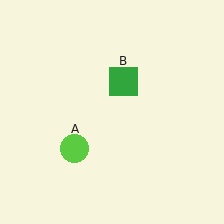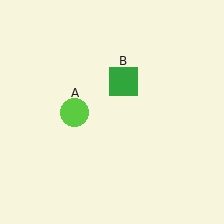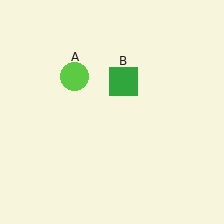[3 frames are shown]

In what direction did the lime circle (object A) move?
The lime circle (object A) moved up.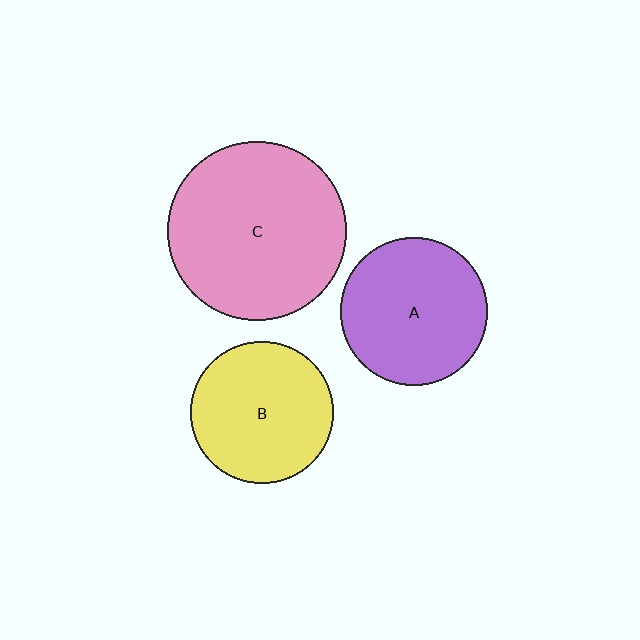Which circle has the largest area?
Circle C (pink).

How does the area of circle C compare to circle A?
Approximately 1.5 times.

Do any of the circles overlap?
No, none of the circles overlap.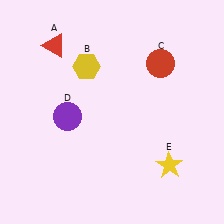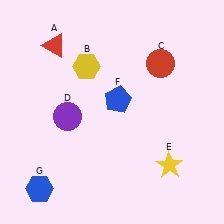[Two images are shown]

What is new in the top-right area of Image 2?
A blue pentagon (F) was added in the top-right area of Image 2.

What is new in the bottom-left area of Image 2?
A blue hexagon (G) was added in the bottom-left area of Image 2.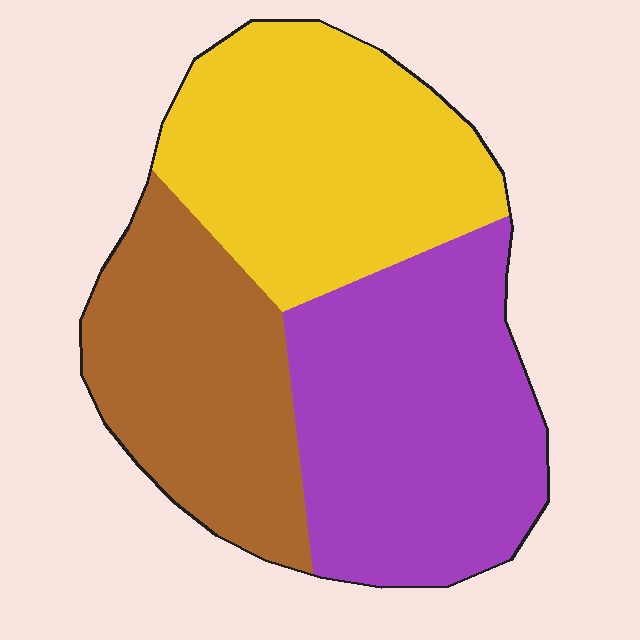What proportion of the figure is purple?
Purple covers 37% of the figure.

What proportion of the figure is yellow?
Yellow covers about 35% of the figure.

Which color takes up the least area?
Brown, at roughly 30%.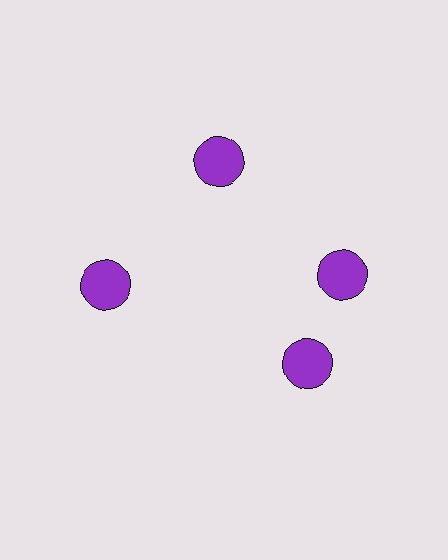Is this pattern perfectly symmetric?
No. The 4 purple circles are arranged in a ring, but one element near the 6 o'clock position is rotated out of alignment along the ring, breaking the 4-fold rotational symmetry.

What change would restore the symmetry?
The symmetry would be restored by rotating it back into even spacing with its neighbors so that all 4 circles sit at equal angles and equal distance from the center.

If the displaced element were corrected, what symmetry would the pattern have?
It would have 4-fold rotational symmetry — the pattern would map onto itself every 90 degrees.